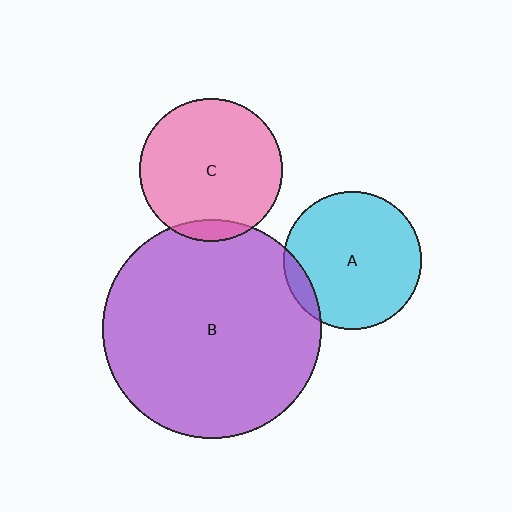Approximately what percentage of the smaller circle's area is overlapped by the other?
Approximately 10%.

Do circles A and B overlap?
Yes.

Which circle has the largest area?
Circle B (purple).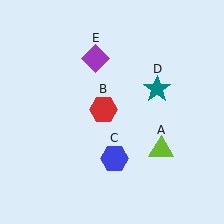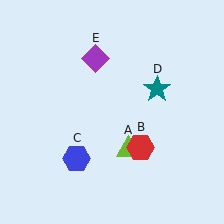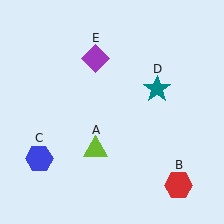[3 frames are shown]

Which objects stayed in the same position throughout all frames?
Teal star (object D) and purple diamond (object E) remained stationary.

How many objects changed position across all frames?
3 objects changed position: lime triangle (object A), red hexagon (object B), blue hexagon (object C).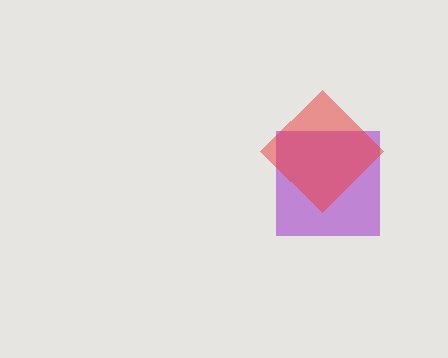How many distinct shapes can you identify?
There are 2 distinct shapes: a purple square, a red diamond.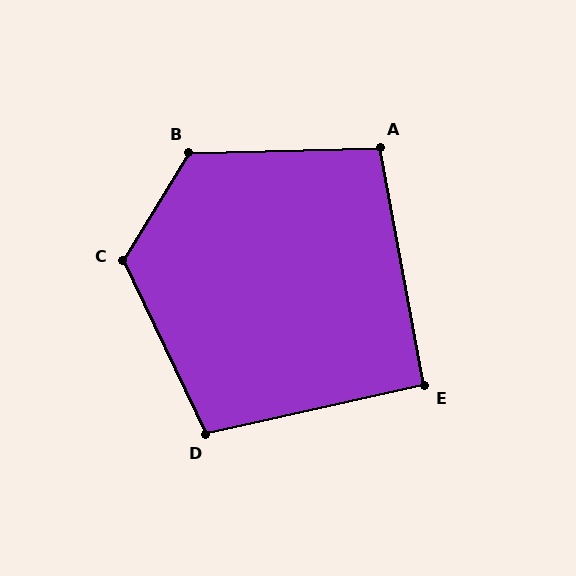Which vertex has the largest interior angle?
B, at approximately 123 degrees.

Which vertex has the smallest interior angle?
E, at approximately 92 degrees.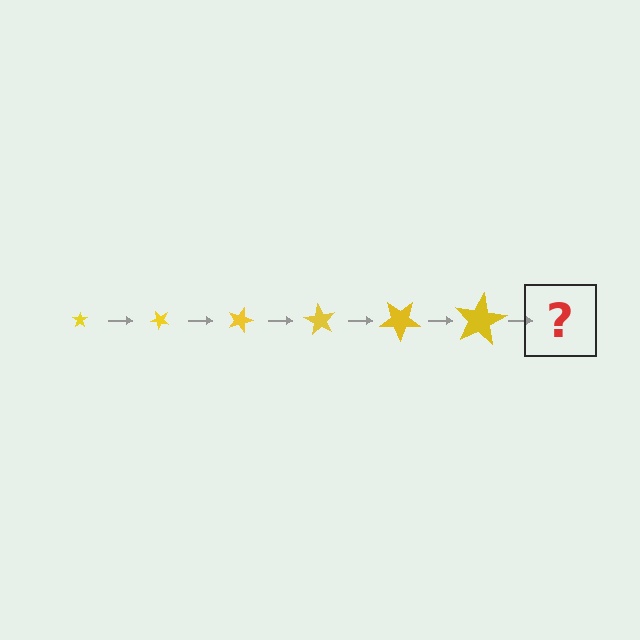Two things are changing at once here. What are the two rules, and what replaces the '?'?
The two rules are that the star grows larger each step and it rotates 45 degrees each step. The '?' should be a star, larger than the previous one and rotated 270 degrees from the start.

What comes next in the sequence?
The next element should be a star, larger than the previous one and rotated 270 degrees from the start.